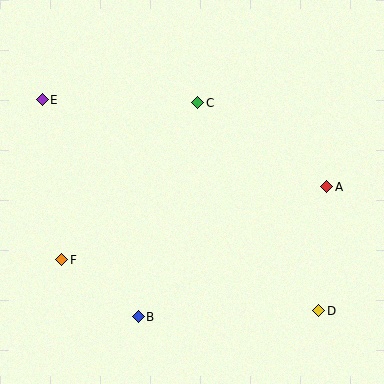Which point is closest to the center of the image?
Point C at (198, 103) is closest to the center.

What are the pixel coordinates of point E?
Point E is at (42, 99).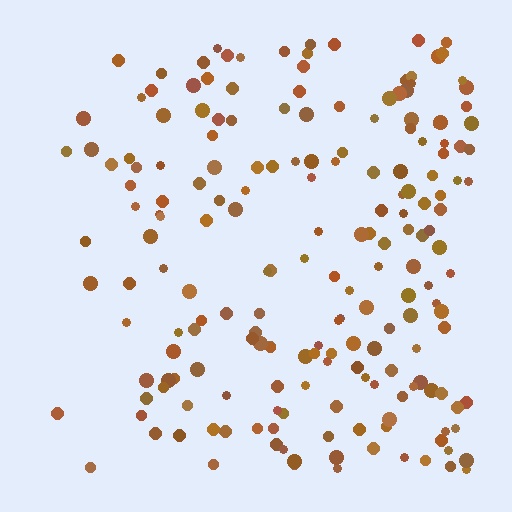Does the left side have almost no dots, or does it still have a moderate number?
Still a moderate number, just noticeably fewer than the right.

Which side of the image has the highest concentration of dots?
The right.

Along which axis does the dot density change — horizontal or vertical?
Horizontal.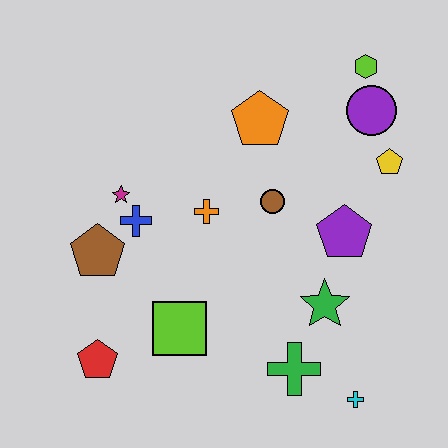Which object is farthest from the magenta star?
The cyan cross is farthest from the magenta star.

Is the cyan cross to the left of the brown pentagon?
No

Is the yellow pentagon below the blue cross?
No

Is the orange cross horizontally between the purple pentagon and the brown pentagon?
Yes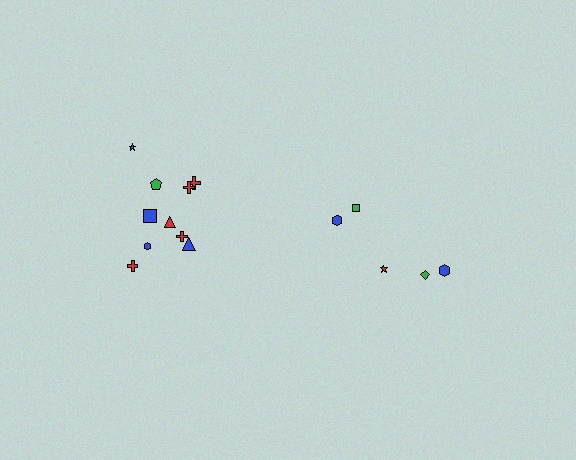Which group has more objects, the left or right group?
The left group.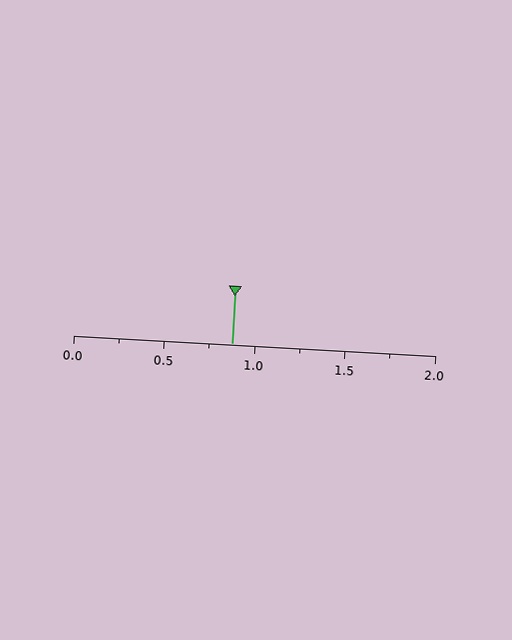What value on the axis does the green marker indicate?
The marker indicates approximately 0.88.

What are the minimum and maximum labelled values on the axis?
The axis runs from 0.0 to 2.0.